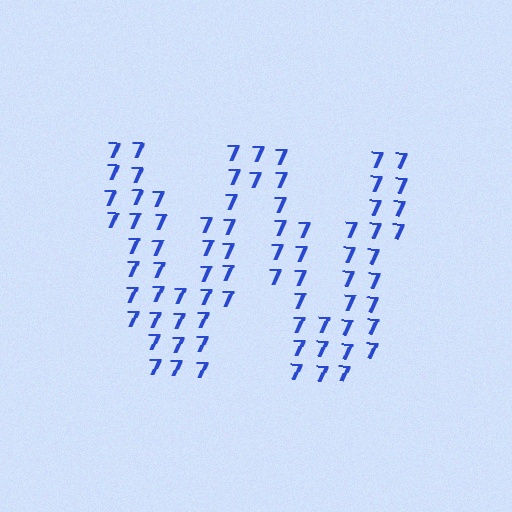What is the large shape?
The large shape is the letter W.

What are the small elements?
The small elements are digit 7's.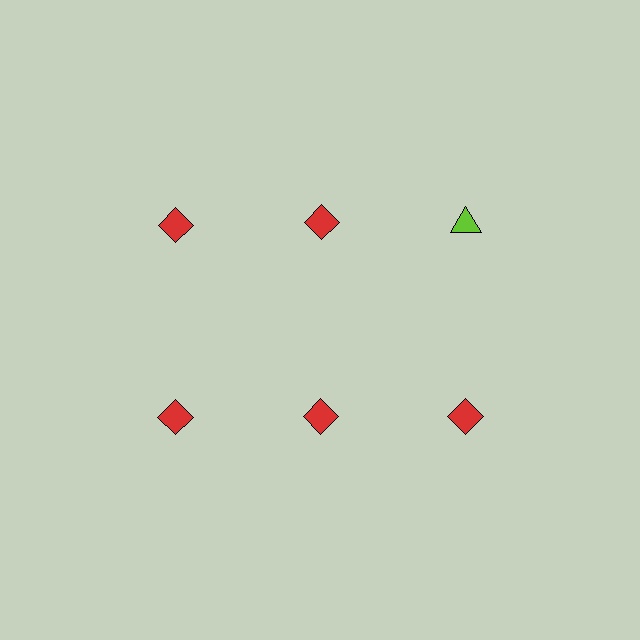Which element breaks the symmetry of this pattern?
The lime triangle in the top row, center column breaks the symmetry. All other shapes are red diamonds.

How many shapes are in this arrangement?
There are 6 shapes arranged in a grid pattern.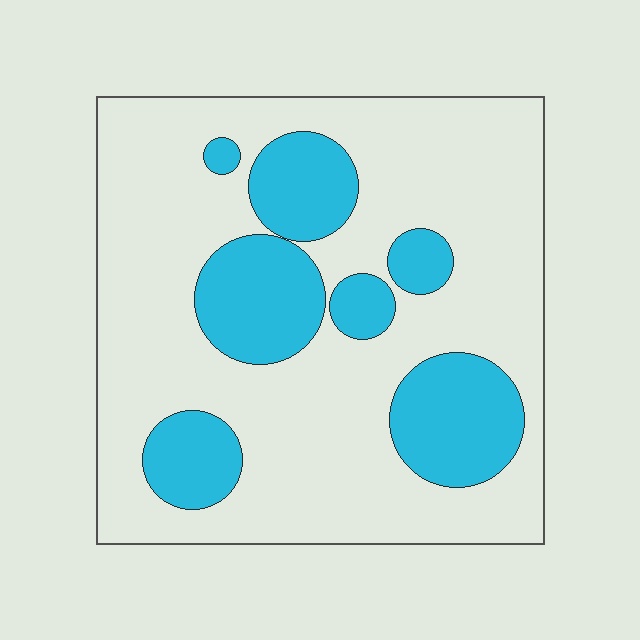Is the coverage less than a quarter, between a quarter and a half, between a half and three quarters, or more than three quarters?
Between a quarter and a half.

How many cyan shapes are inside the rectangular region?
7.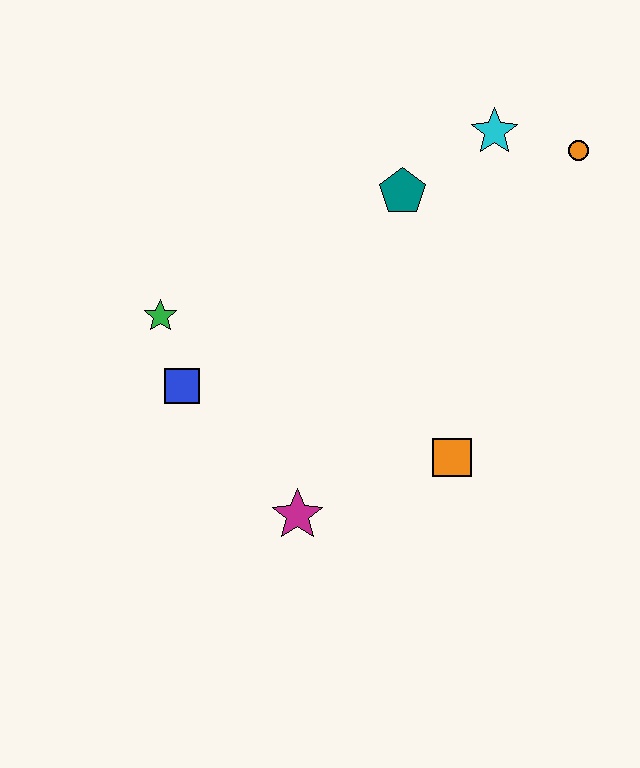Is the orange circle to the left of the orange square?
No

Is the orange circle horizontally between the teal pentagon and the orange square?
No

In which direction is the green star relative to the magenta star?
The green star is above the magenta star.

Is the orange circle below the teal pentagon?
No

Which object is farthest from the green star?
The orange circle is farthest from the green star.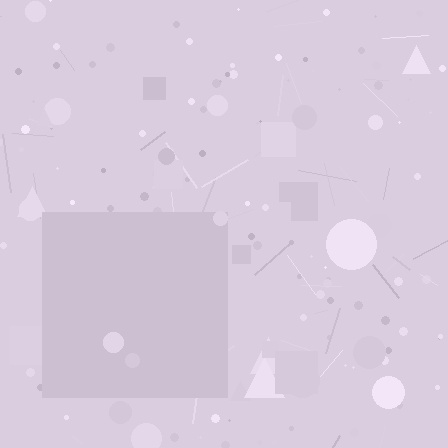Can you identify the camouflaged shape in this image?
The camouflaged shape is a square.